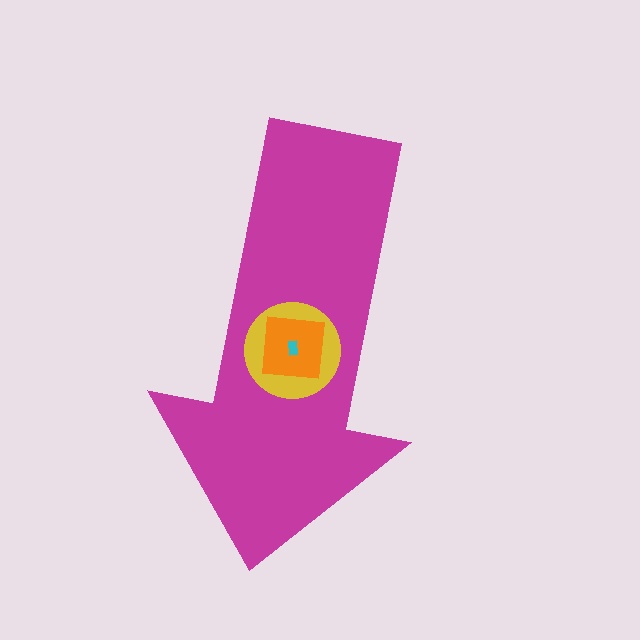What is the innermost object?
The cyan rectangle.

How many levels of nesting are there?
4.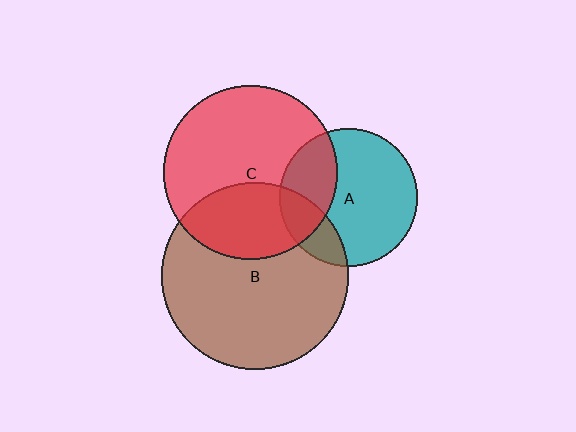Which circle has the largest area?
Circle B (brown).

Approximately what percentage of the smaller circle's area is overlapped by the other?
Approximately 30%.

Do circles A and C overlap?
Yes.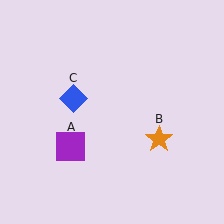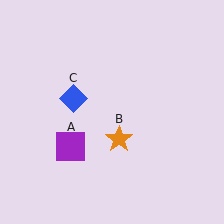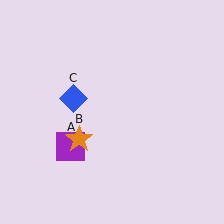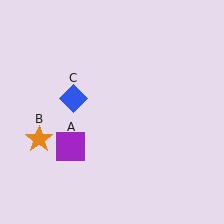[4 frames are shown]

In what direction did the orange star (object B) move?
The orange star (object B) moved left.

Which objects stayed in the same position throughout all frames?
Purple square (object A) and blue diamond (object C) remained stationary.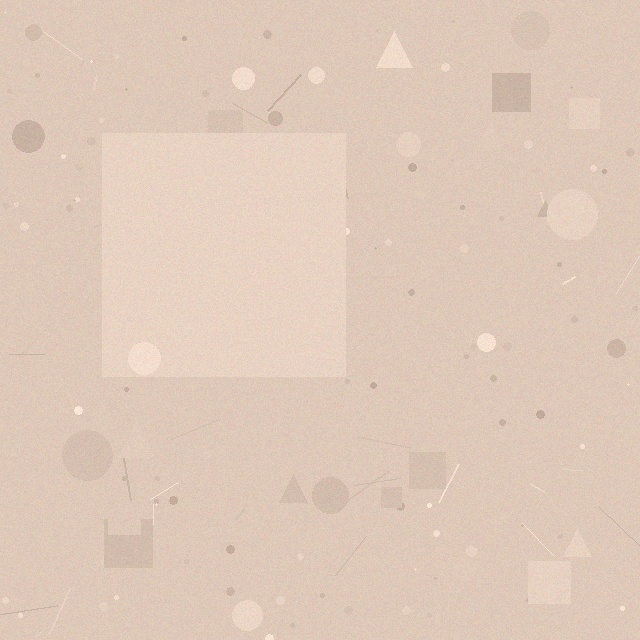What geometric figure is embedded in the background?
A square is embedded in the background.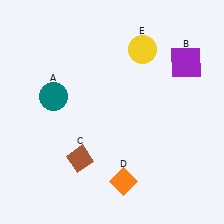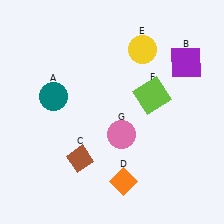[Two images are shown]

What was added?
A lime square (F), a pink circle (G) were added in Image 2.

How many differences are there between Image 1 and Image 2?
There are 2 differences between the two images.